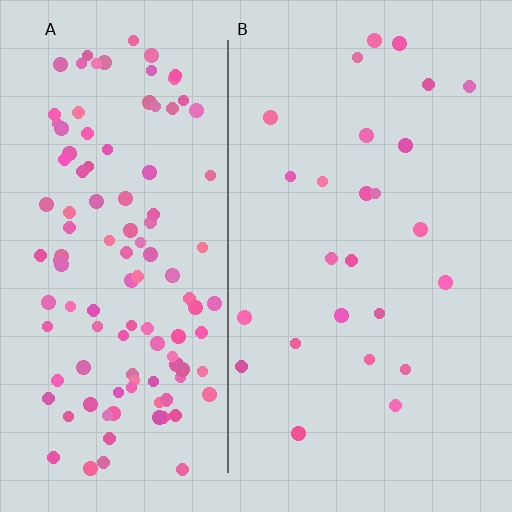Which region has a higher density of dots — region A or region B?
A (the left).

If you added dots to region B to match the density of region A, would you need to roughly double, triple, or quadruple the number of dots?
Approximately quadruple.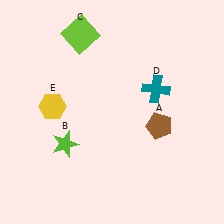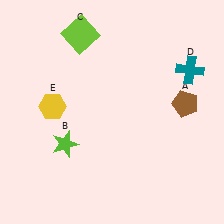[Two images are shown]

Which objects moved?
The objects that moved are: the brown pentagon (A), the teal cross (D).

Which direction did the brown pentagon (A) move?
The brown pentagon (A) moved right.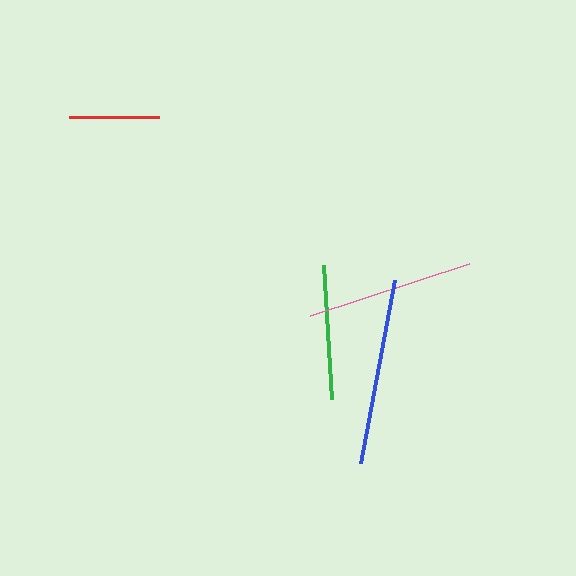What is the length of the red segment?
The red segment is approximately 91 pixels long.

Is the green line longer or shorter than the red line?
The green line is longer than the red line.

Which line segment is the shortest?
The red line is the shortest at approximately 91 pixels.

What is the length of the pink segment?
The pink segment is approximately 167 pixels long.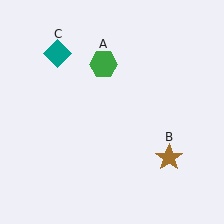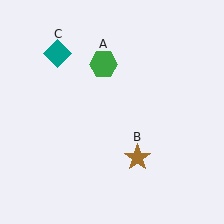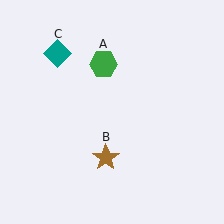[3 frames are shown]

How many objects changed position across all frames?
1 object changed position: brown star (object B).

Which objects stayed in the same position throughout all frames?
Green hexagon (object A) and teal diamond (object C) remained stationary.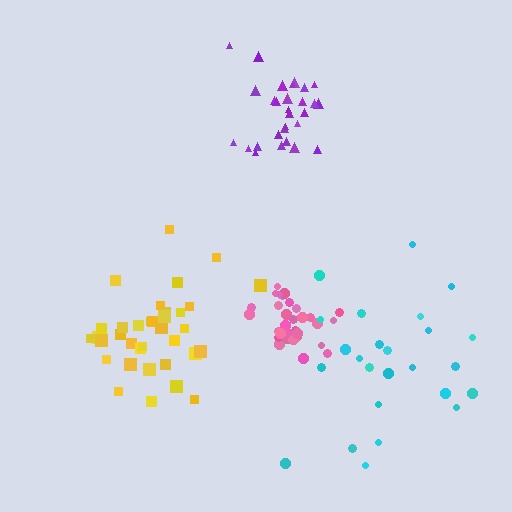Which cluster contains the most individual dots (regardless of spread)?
Yellow (35).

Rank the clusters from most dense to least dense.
pink, purple, yellow, cyan.